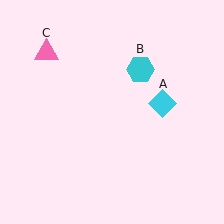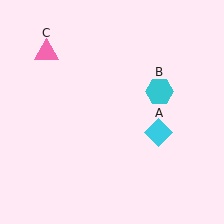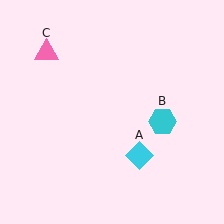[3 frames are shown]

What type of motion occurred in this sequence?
The cyan diamond (object A), cyan hexagon (object B) rotated clockwise around the center of the scene.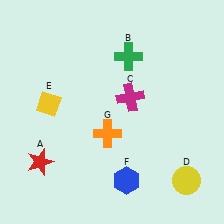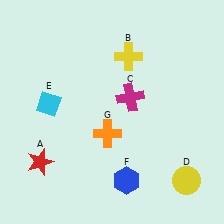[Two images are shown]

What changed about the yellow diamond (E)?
In Image 1, E is yellow. In Image 2, it changed to cyan.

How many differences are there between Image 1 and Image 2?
There are 2 differences between the two images.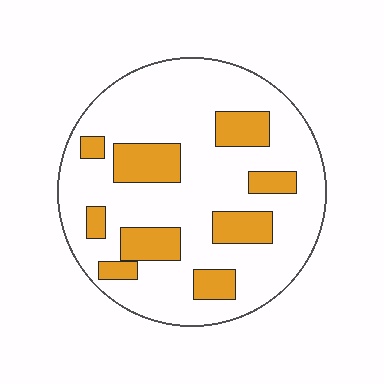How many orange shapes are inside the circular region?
9.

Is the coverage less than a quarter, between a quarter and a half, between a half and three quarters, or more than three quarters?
Less than a quarter.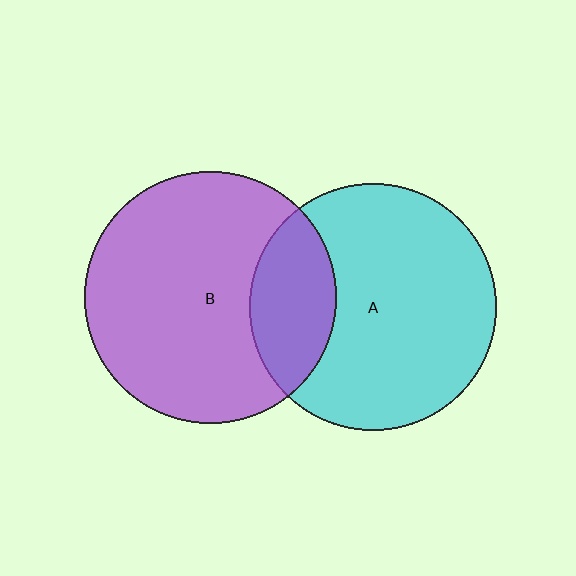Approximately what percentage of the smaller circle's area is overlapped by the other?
Approximately 25%.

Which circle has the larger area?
Circle B (purple).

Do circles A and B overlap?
Yes.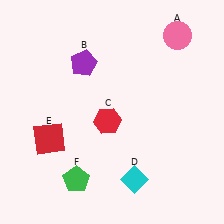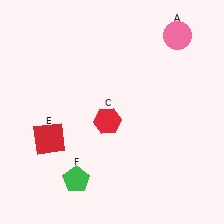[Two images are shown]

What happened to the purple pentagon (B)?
The purple pentagon (B) was removed in Image 2. It was in the top-left area of Image 1.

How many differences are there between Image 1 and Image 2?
There are 2 differences between the two images.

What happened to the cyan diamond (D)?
The cyan diamond (D) was removed in Image 2. It was in the bottom-right area of Image 1.